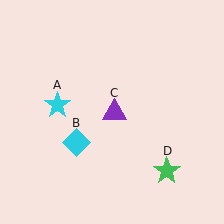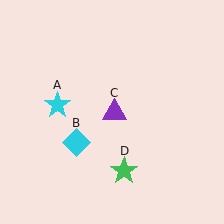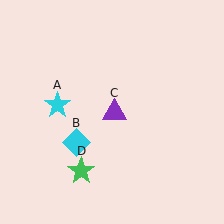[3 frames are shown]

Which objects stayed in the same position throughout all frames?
Cyan star (object A) and cyan diamond (object B) and purple triangle (object C) remained stationary.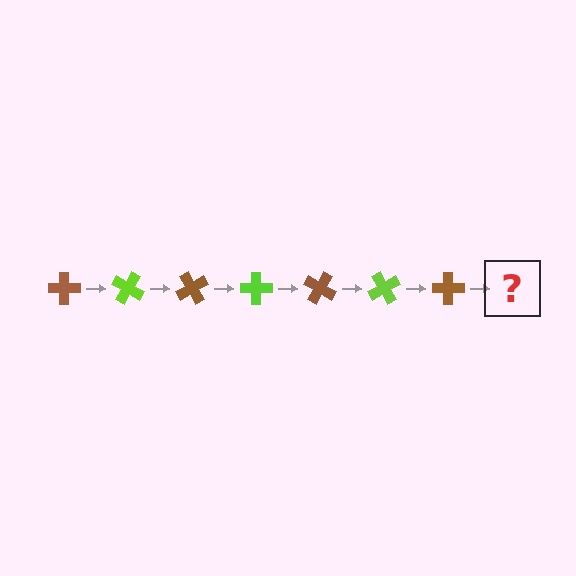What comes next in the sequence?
The next element should be a lime cross, rotated 210 degrees from the start.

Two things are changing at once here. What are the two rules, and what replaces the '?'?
The two rules are that it rotates 30 degrees each step and the color cycles through brown and lime. The '?' should be a lime cross, rotated 210 degrees from the start.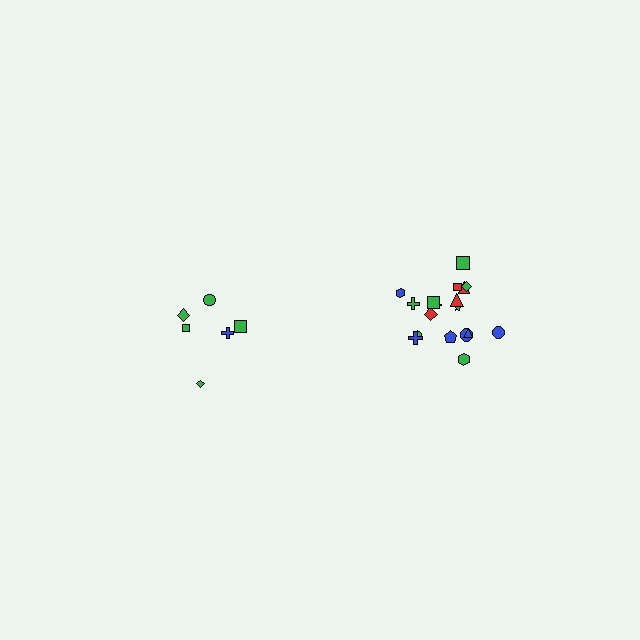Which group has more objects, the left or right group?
The right group.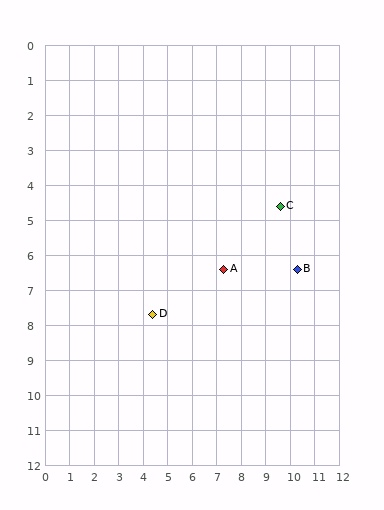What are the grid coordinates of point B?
Point B is at approximately (10.3, 6.4).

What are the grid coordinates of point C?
Point C is at approximately (9.6, 4.6).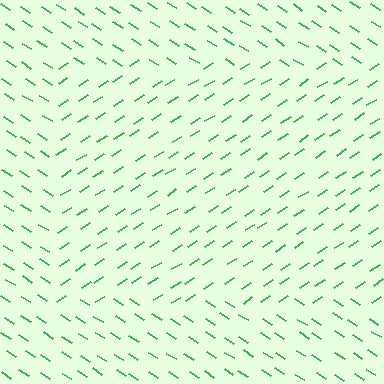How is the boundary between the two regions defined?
The boundary is defined purely by a change in line orientation (approximately 66 degrees difference). All lines are the same color and thickness.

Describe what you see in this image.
The image is filled with small green line segments. A rectangle region in the image has lines oriented differently from the surrounding lines, creating a visible texture boundary.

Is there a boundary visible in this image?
Yes, there is a texture boundary formed by a change in line orientation.